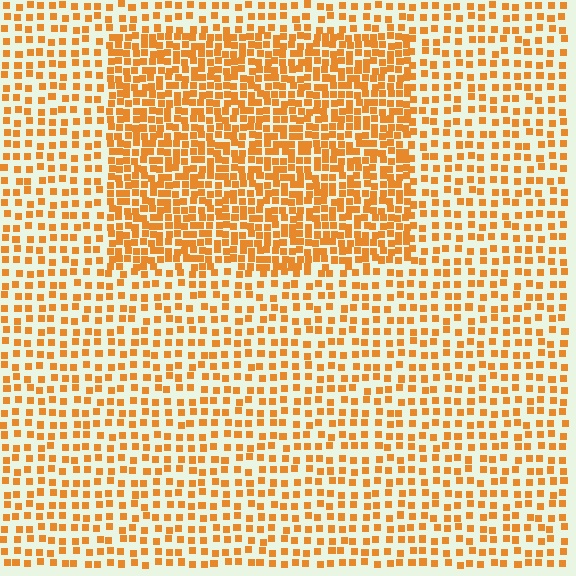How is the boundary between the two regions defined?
The boundary is defined by a change in element density (approximately 2.0x ratio). All elements are the same color, size, and shape.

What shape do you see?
I see a rectangle.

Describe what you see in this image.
The image contains small orange elements arranged at two different densities. A rectangle-shaped region is visible where the elements are more densely packed than the surrounding area.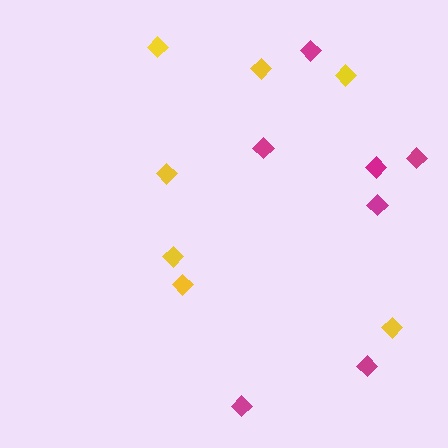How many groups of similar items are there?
There are 2 groups: one group of magenta diamonds (7) and one group of yellow diamonds (7).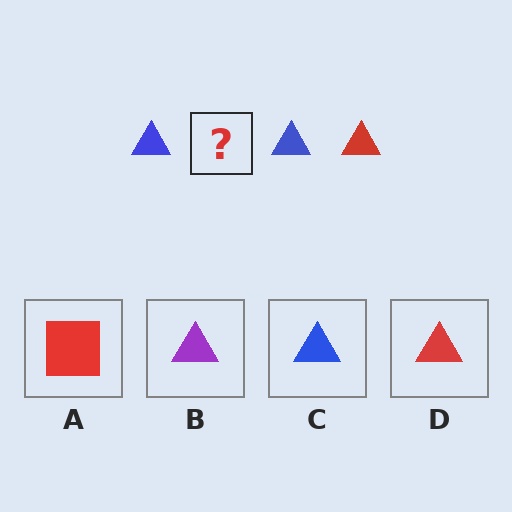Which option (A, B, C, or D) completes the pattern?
D.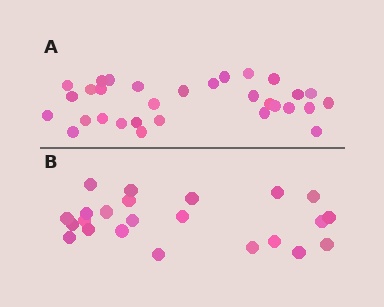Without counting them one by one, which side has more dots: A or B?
Region A (the top region) has more dots.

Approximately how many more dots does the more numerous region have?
Region A has roughly 8 or so more dots than region B.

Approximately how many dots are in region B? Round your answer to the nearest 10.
About 20 dots. (The exact count is 23, which rounds to 20.)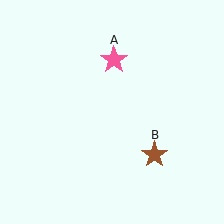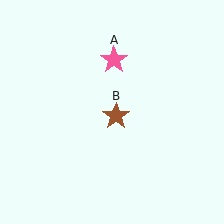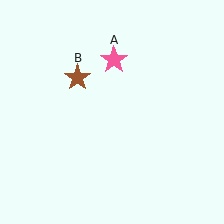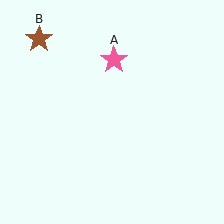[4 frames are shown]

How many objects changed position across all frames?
1 object changed position: brown star (object B).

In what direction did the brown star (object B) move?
The brown star (object B) moved up and to the left.